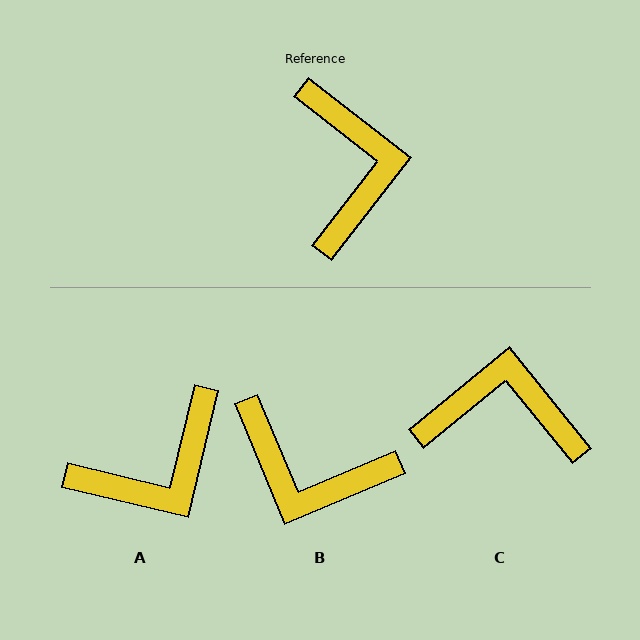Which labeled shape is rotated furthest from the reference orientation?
B, about 119 degrees away.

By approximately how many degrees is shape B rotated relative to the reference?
Approximately 119 degrees clockwise.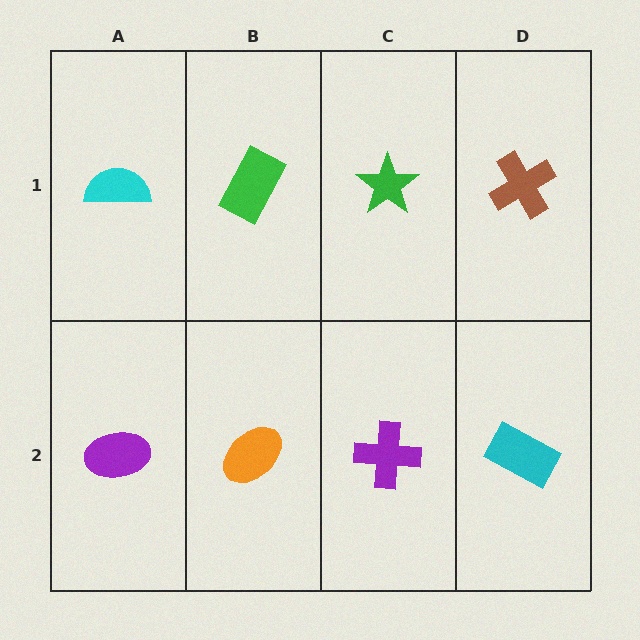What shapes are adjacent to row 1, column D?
A cyan rectangle (row 2, column D), a green star (row 1, column C).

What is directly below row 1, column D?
A cyan rectangle.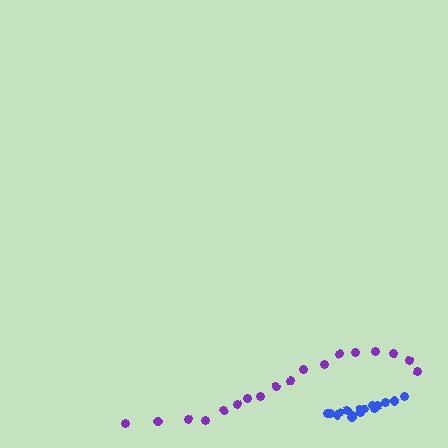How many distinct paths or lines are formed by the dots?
There are 2 distinct paths.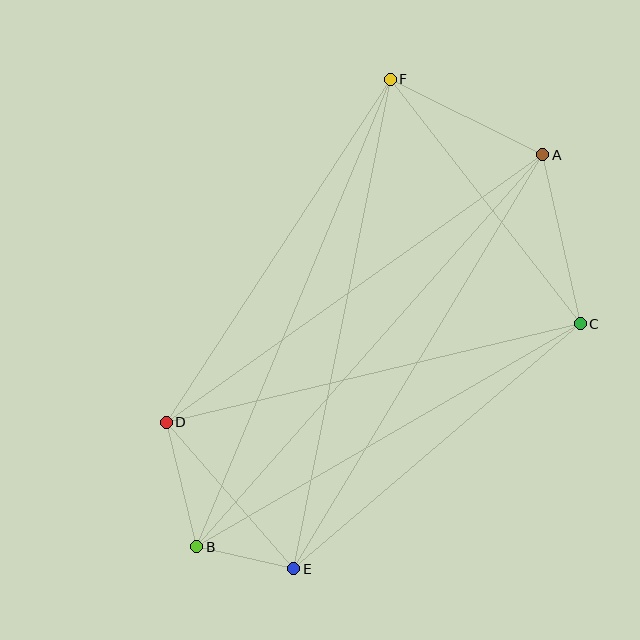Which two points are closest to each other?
Points B and E are closest to each other.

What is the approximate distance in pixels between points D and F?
The distance between D and F is approximately 409 pixels.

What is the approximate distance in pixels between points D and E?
The distance between D and E is approximately 194 pixels.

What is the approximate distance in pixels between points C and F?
The distance between C and F is approximately 310 pixels.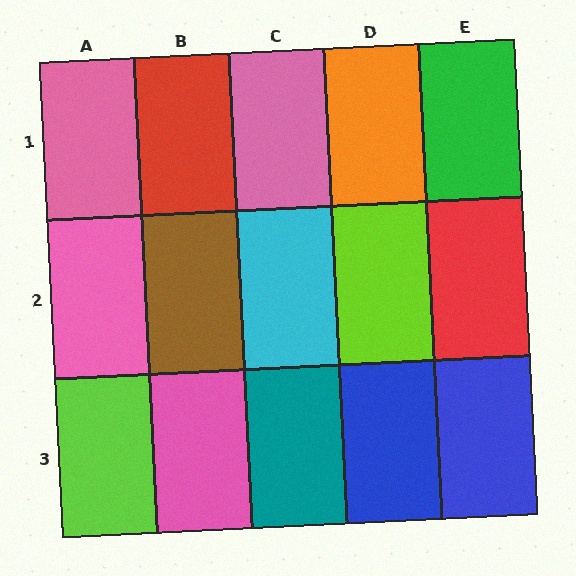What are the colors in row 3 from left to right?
Lime, pink, teal, blue, blue.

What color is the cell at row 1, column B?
Red.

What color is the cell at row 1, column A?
Pink.